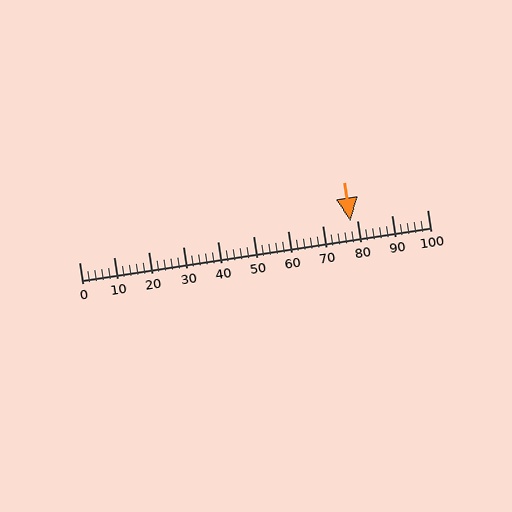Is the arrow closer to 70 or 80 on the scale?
The arrow is closer to 80.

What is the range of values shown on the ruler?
The ruler shows values from 0 to 100.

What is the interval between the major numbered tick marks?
The major tick marks are spaced 10 units apart.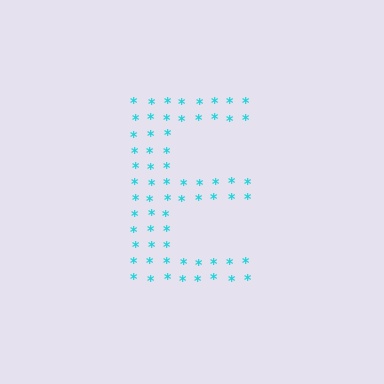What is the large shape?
The large shape is the letter E.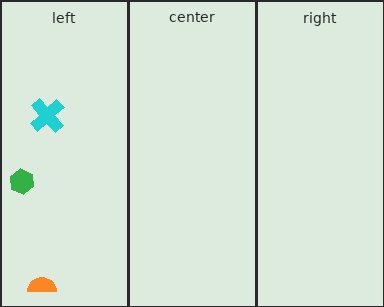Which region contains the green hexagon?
The left region.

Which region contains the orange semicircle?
The left region.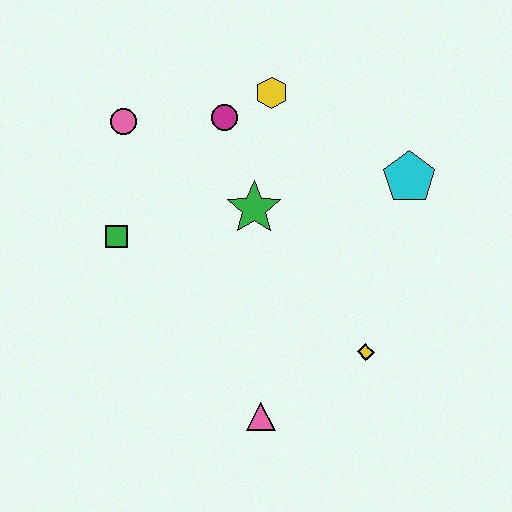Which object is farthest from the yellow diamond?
The pink circle is farthest from the yellow diamond.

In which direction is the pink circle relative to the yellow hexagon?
The pink circle is to the left of the yellow hexagon.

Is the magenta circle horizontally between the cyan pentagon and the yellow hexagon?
No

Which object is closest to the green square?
The pink circle is closest to the green square.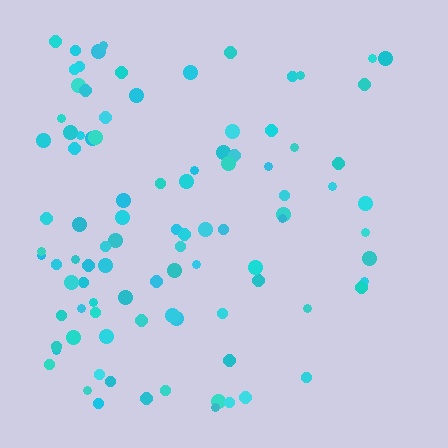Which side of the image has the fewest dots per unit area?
The right.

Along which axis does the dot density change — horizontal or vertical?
Horizontal.